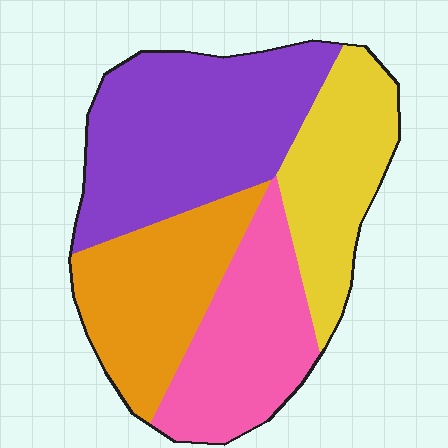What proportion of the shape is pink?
Pink takes up about one quarter (1/4) of the shape.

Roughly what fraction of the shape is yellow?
Yellow covers 21% of the shape.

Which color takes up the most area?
Purple, at roughly 35%.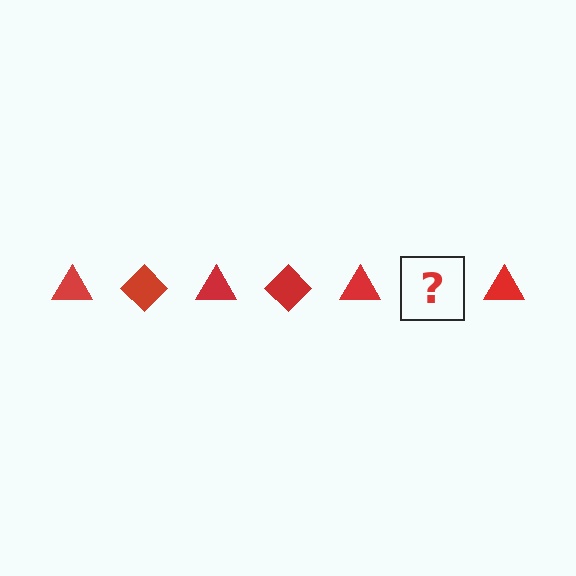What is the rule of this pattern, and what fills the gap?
The rule is that the pattern cycles through triangle, diamond shapes in red. The gap should be filled with a red diamond.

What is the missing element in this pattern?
The missing element is a red diamond.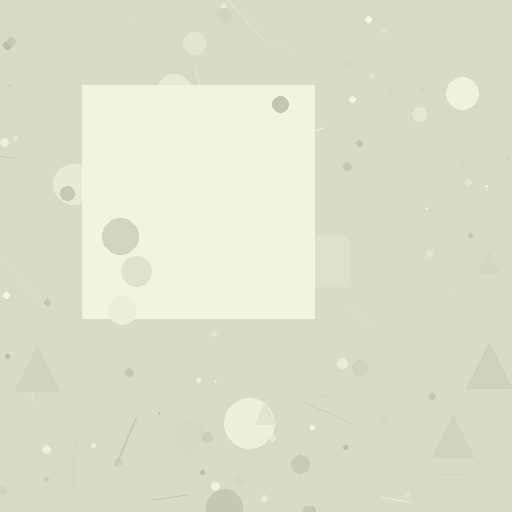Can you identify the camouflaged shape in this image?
The camouflaged shape is a square.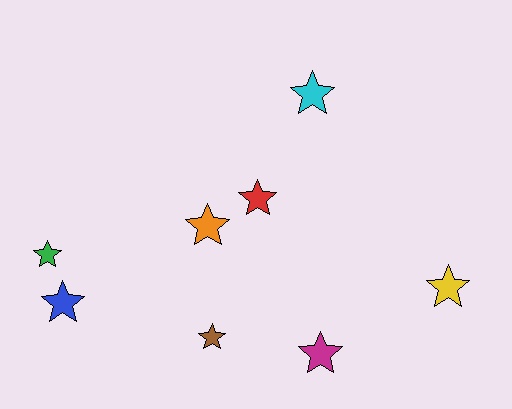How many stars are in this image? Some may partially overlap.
There are 8 stars.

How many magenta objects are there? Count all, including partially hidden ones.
There is 1 magenta object.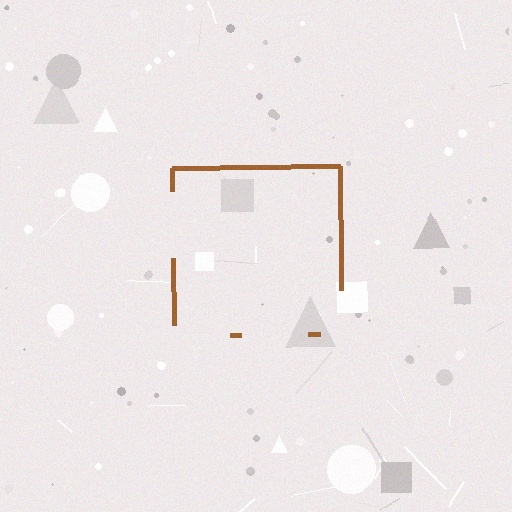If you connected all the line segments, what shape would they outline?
They would outline a square.